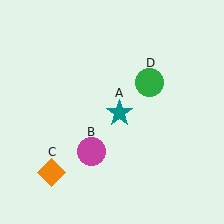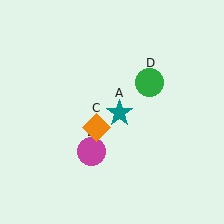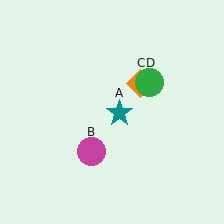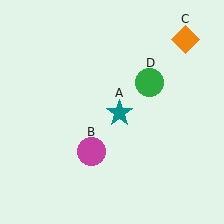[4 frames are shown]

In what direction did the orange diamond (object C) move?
The orange diamond (object C) moved up and to the right.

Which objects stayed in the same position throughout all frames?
Teal star (object A) and magenta circle (object B) and green circle (object D) remained stationary.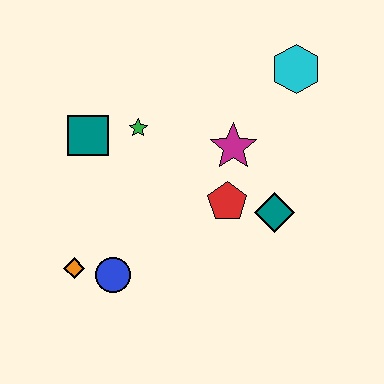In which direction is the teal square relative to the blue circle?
The teal square is above the blue circle.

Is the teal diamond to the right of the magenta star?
Yes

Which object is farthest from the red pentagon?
The orange diamond is farthest from the red pentagon.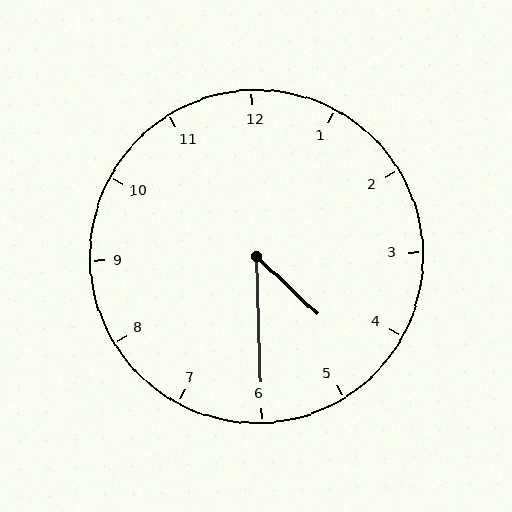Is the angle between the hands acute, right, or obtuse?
It is acute.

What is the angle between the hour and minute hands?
Approximately 45 degrees.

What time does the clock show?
4:30.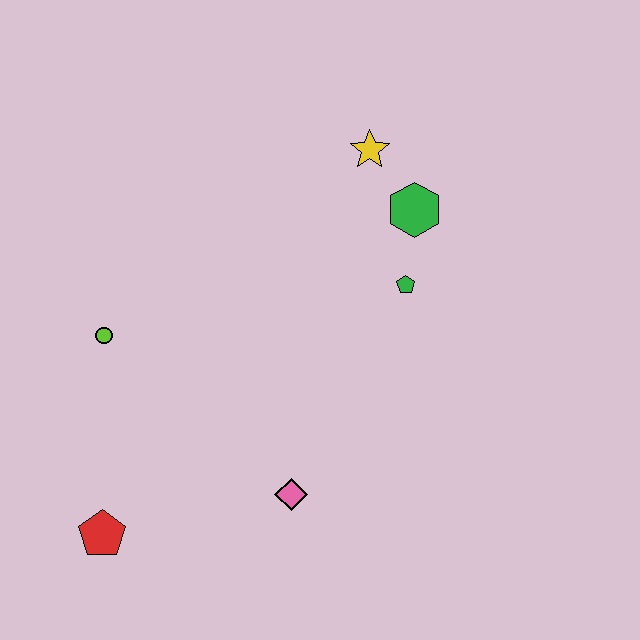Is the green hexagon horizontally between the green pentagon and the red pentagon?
No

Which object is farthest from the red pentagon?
The yellow star is farthest from the red pentagon.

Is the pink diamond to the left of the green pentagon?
Yes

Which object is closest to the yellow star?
The green hexagon is closest to the yellow star.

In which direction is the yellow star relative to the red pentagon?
The yellow star is above the red pentagon.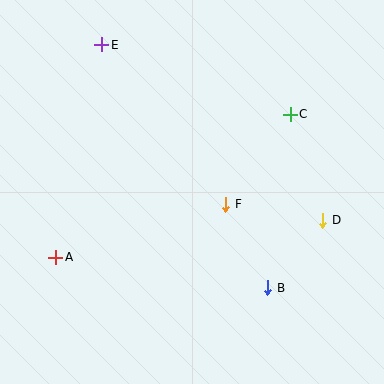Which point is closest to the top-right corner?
Point C is closest to the top-right corner.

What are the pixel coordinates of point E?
Point E is at (101, 45).